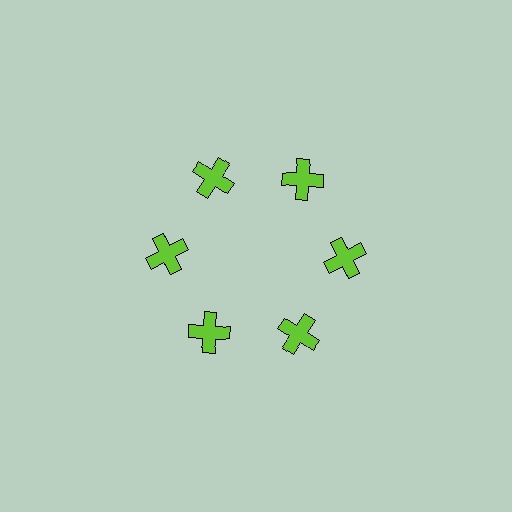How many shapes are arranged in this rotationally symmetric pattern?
There are 6 shapes, arranged in 6 groups of 1.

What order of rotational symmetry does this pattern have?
This pattern has 6-fold rotational symmetry.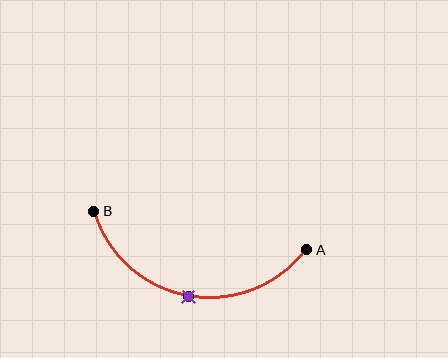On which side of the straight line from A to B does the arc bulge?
The arc bulges below the straight line connecting A and B.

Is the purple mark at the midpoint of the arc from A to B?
Yes. The purple mark lies on the arc at equal arc-length from both A and B — it is the arc midpoint.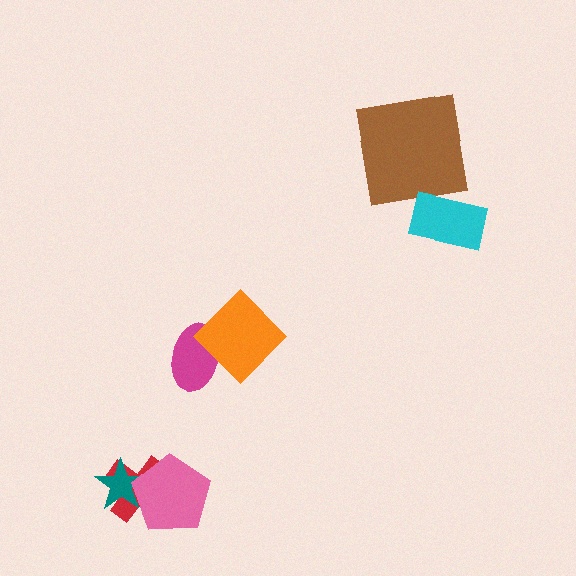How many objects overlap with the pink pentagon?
2 objects overlap with the pink pentagon.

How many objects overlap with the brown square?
0 objects overlap with the brown square.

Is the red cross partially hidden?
Yes, it is partially covered by another shape.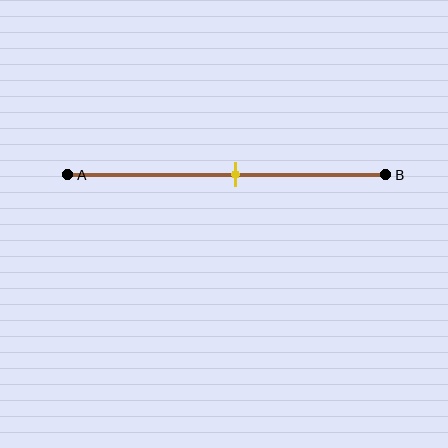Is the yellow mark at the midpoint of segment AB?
Yes, the mark is approximately at the midpoint.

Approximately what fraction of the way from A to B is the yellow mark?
The yellow mark is approximately 55% of the way from A to B.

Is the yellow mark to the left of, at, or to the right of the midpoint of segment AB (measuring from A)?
The yellow mark is approximately at the midpoint of segment AB.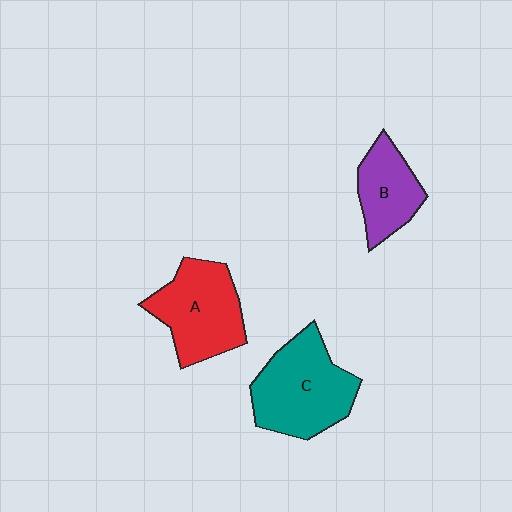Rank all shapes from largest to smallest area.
From largest to smallest: C (teal), A (red), B (purple).